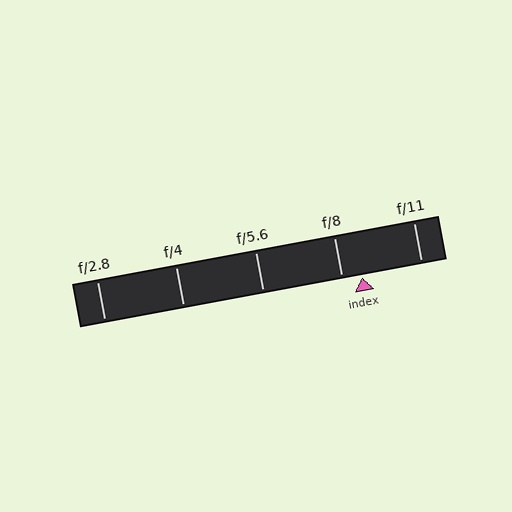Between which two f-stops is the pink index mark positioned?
The index mark is between f/8 and f/11.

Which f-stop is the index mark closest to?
The index mark is closest to f/8.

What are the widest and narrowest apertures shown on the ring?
The widest aperture shown is f/2.8 and the narrowest is f/11.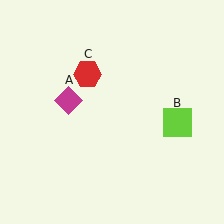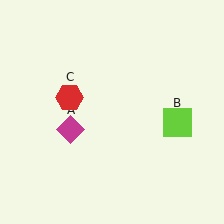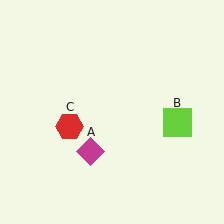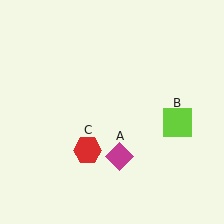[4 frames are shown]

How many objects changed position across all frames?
2 objects changed position: magenta diamond (object A), red hexagon (object C).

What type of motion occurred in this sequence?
The magenta diamond (object A), red hexagon (object C) rotated counterclockwise around the center of the scene.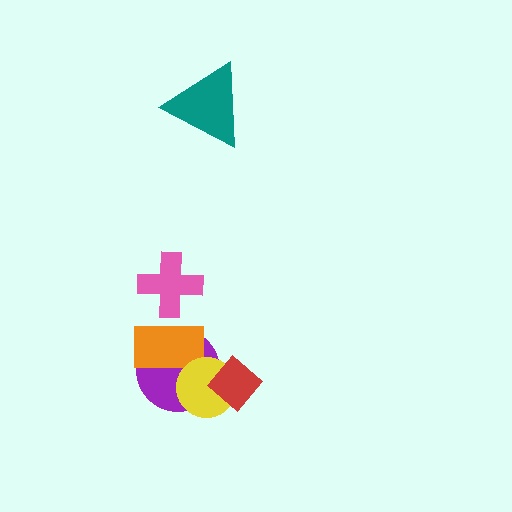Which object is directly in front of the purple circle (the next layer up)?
The orange rectangle is directly in front of the purple circle.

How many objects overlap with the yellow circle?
3 objects overlap with the yellow circle.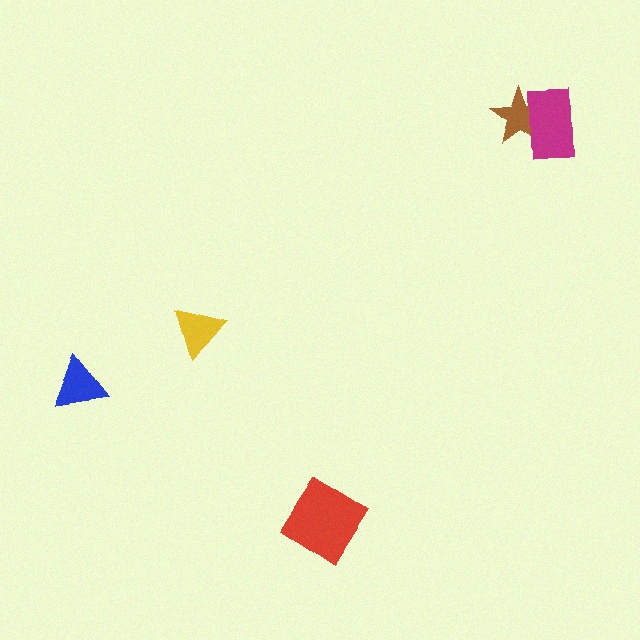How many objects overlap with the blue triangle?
0 objects overlap with the blue triangle.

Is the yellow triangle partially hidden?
No, no other shape covers it.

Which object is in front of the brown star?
The magenta rectangle is in front of the brown star.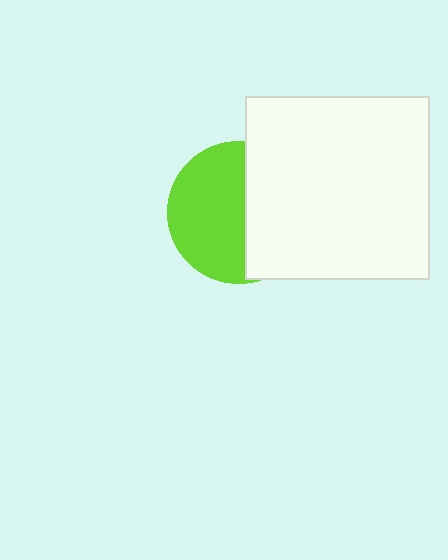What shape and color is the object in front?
The object in front is a white square.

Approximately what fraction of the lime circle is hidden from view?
Roughly 44% of the lime circle is hidden behind the white square.